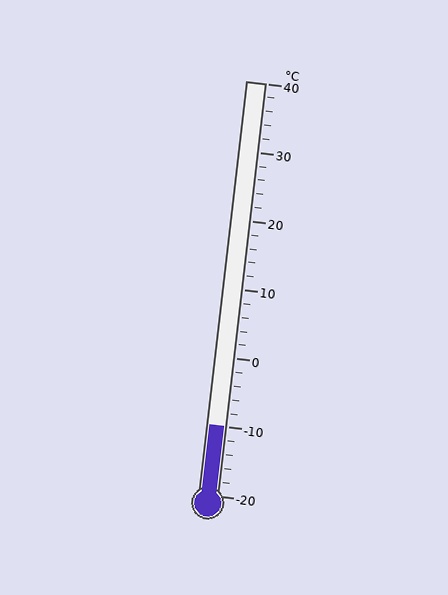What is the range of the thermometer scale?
The thermometer scale ranges from -20°C to 40°C.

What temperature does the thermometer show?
The thermometer shows approximately -10°C.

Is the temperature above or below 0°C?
The temperature is below 0°C.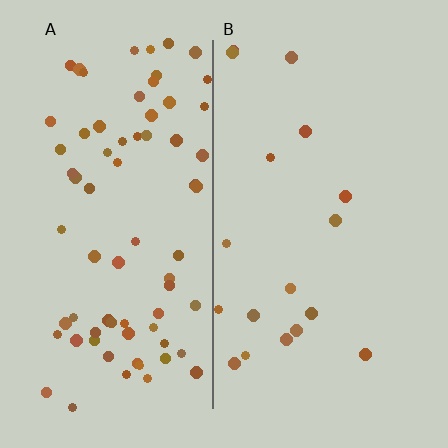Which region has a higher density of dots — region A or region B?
A (the left).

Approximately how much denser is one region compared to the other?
Approximately 4.1× — region A over region B.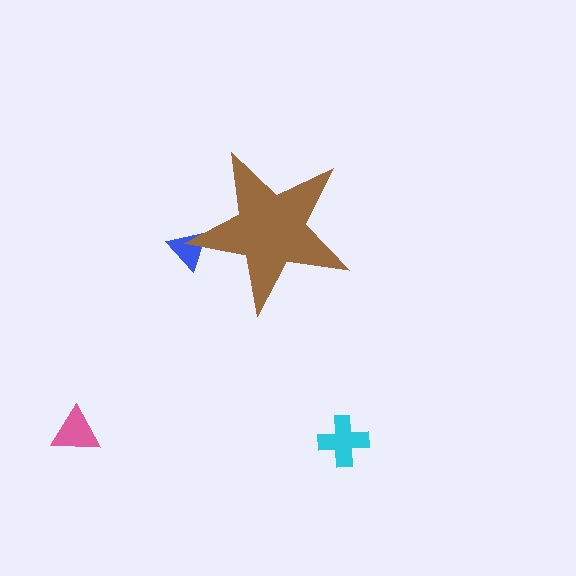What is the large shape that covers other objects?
A brown star.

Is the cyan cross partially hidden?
No, the cyan cross is fully visible.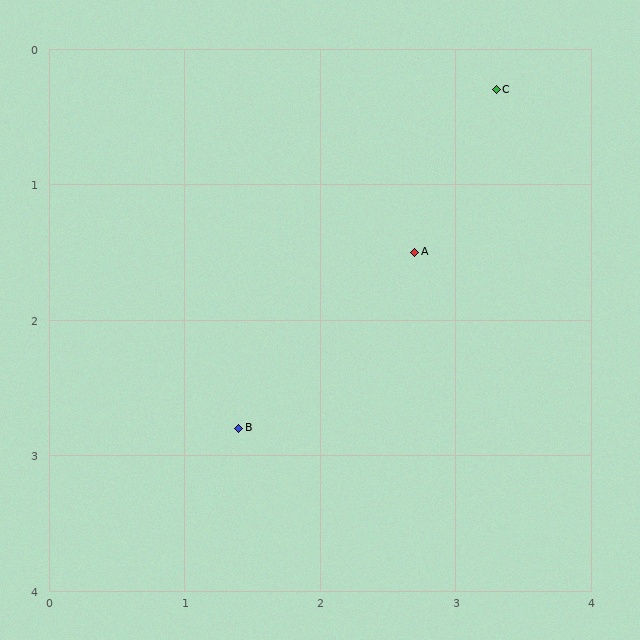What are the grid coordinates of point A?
Point A is at approximately (2.7, 1.5).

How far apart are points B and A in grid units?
Points B and A are about 1.8 grid units apart.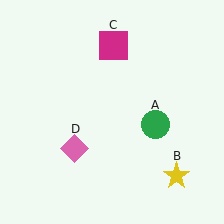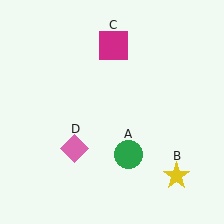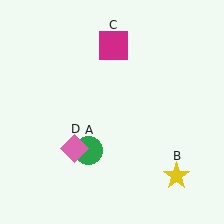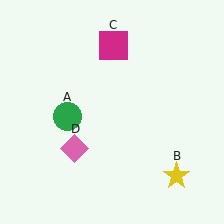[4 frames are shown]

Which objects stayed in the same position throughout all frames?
Yellow star (object B) and magenta square (object C) and pink diamond (object D) remained stationary.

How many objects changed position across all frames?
1 object changed position: green circle (object A).